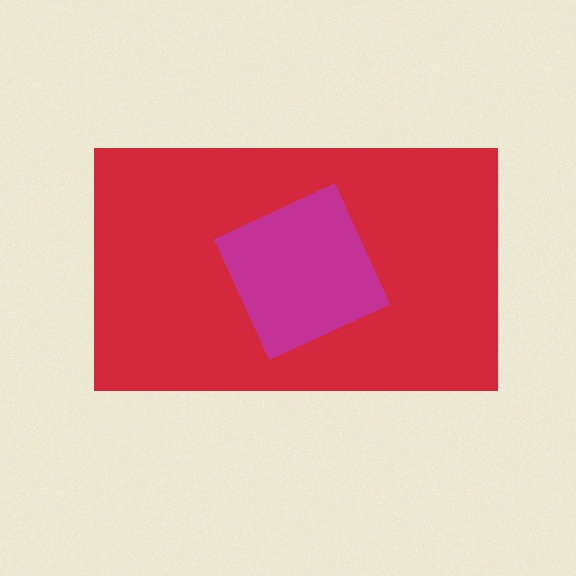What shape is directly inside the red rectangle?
The magenta square.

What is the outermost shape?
The red rectangle.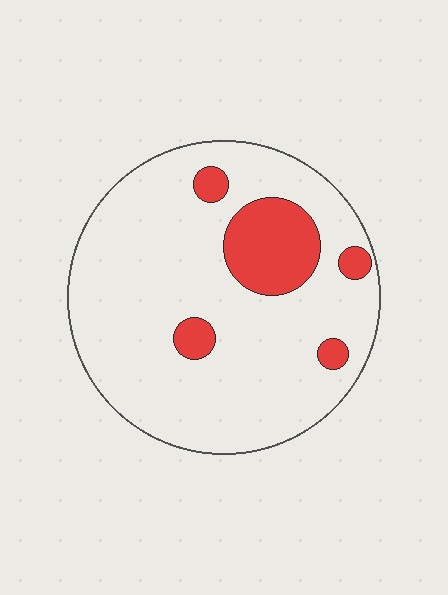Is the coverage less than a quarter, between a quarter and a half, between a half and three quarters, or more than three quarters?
Less than a quarter.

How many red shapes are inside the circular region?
5.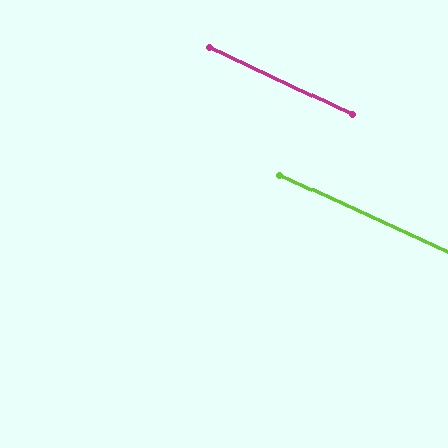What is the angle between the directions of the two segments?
Approximately 1 degree.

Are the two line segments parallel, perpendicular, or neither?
Parallel — their directions differ by only 0.6°.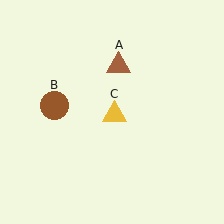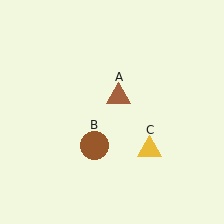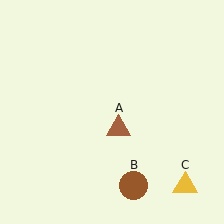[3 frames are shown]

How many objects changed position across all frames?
3 objects changed position: brown triangle (object A), brown circle (object B), yellow triangle (object C).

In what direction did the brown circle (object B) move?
The brown circle (object B) moved down and to the right.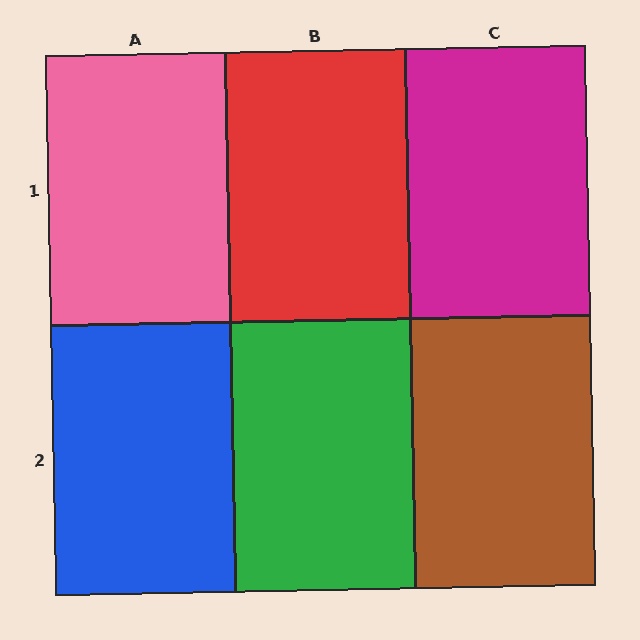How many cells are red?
1 cell is red.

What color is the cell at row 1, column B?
Red.